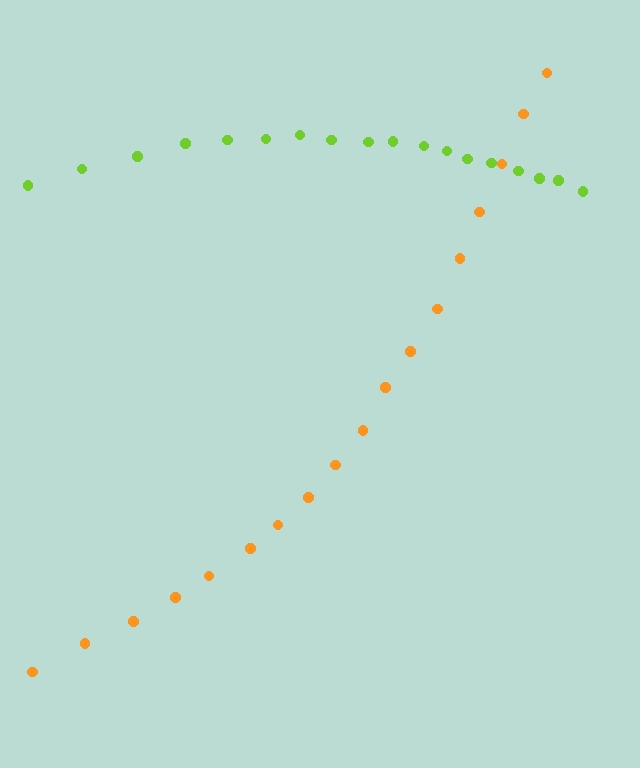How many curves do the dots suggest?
There are 2 distinct paths.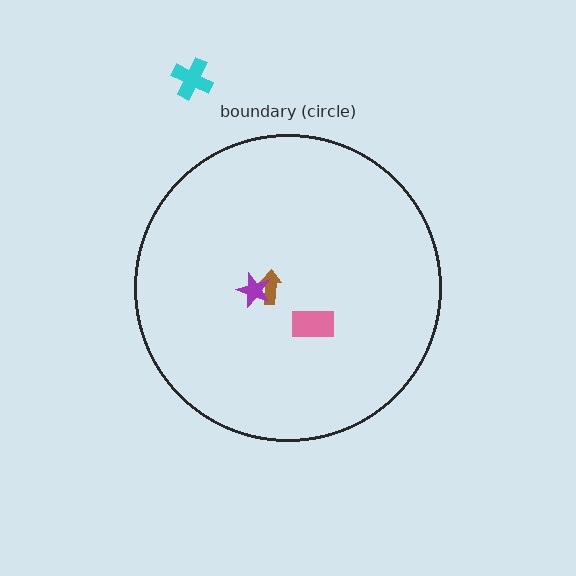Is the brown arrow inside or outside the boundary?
Inside.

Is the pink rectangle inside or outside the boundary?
Inside.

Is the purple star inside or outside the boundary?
Inside.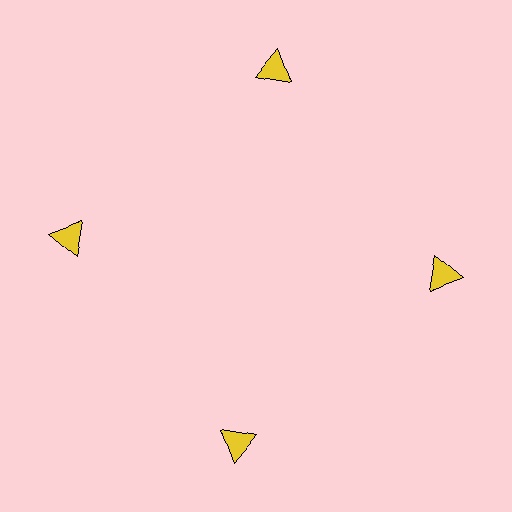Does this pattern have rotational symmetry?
Yes, this pattern has 4-fold rotational symmetry. It looks the same after rotating 90 degrees around the center.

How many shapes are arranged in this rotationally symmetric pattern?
There are 4 shapes, arranged in 4 groups of 1.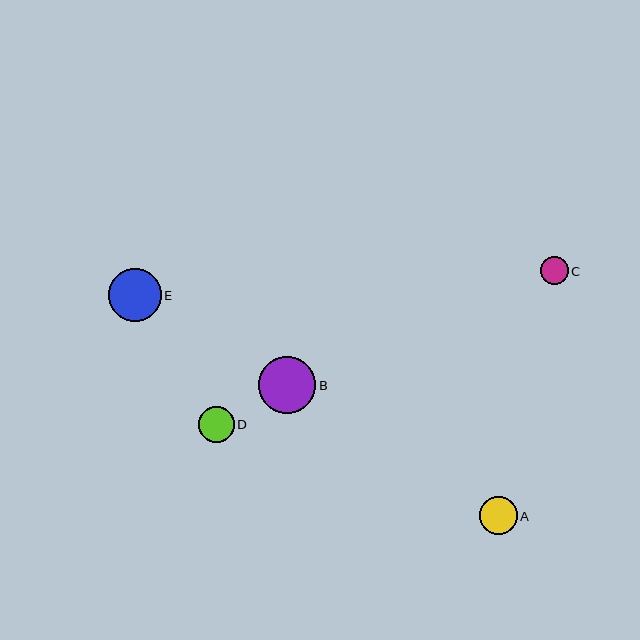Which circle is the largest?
Circle B is the largest with a size of approximately 57 pixels.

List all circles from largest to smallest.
From largest to smallest: B, E, A, D, C.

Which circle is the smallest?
Circle C is the smallest with a size of approximately 28 pixels.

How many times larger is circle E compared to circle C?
Circle E is approximately 1.9 times the size of circle C.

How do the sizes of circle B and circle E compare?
Circle B and circle E are approximately the same size.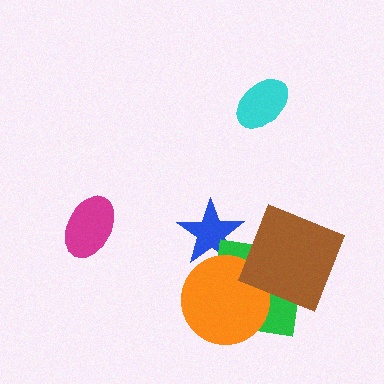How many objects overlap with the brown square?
1 object overlaps with the brown square.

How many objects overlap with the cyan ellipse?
0 objects overlap with the cyan ellipse.